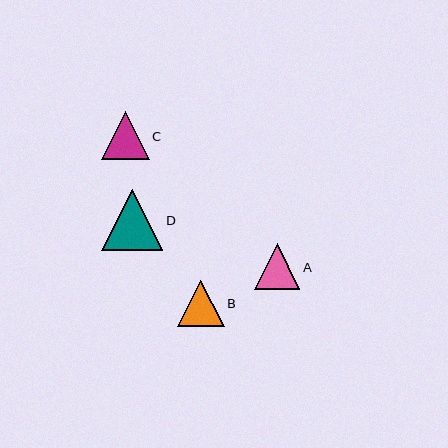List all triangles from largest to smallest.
From largest to smallest: D, C, B, A.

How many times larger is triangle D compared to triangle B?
Triangle D is approximately 1.3 times the size of triangle B.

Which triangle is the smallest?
Triangle A is the smallest with a size of approximately 45 pixels.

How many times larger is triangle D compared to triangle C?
Triangle D is approximately 1.3 times the size of triangle C.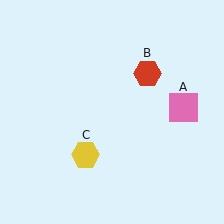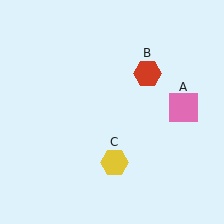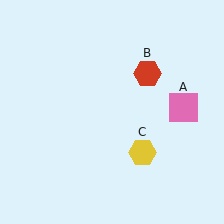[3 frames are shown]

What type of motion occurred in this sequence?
The yellow hexagon (object C) rotated counterclockwise around the center of the scene.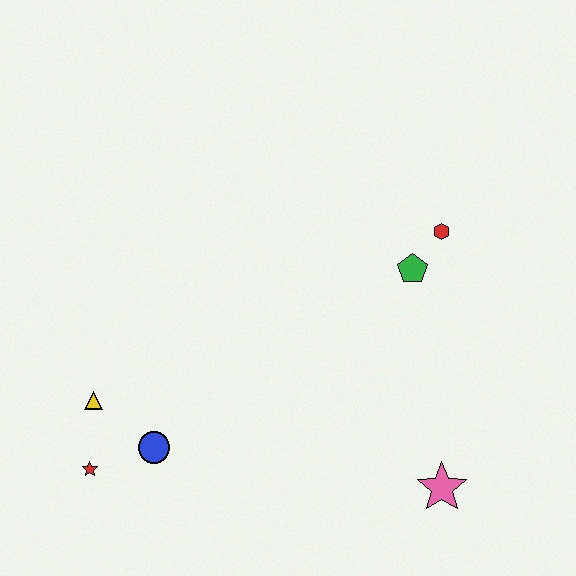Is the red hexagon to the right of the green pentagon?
Yes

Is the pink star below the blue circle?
Yes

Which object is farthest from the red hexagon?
The red star is farthest from the red hexagon.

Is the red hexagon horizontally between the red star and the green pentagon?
No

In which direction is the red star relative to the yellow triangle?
The red star is below the yellow triangle.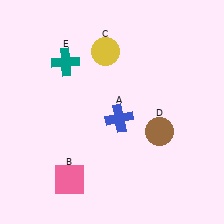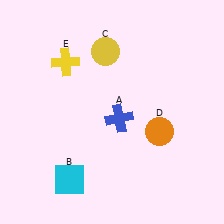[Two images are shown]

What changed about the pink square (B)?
In Image 1, B is pink. In Image 2, it changed to cyan.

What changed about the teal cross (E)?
In Image 1, E is teal. In Image 2, it changed to yellow.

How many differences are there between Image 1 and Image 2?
There are 3 differences between the two images.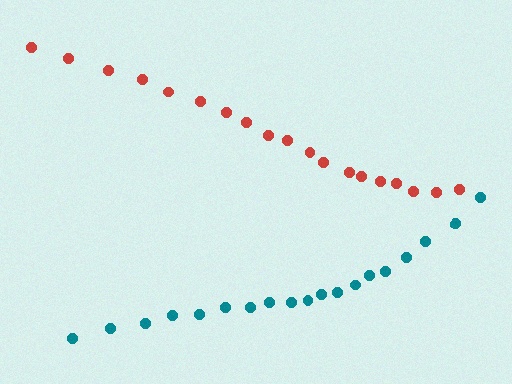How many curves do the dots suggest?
There are 2 distinct paths.